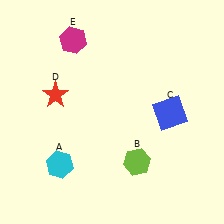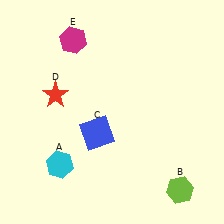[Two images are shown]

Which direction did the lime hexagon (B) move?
The lime hexagon (B) moved right.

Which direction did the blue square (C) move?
The blue square (C) moved left.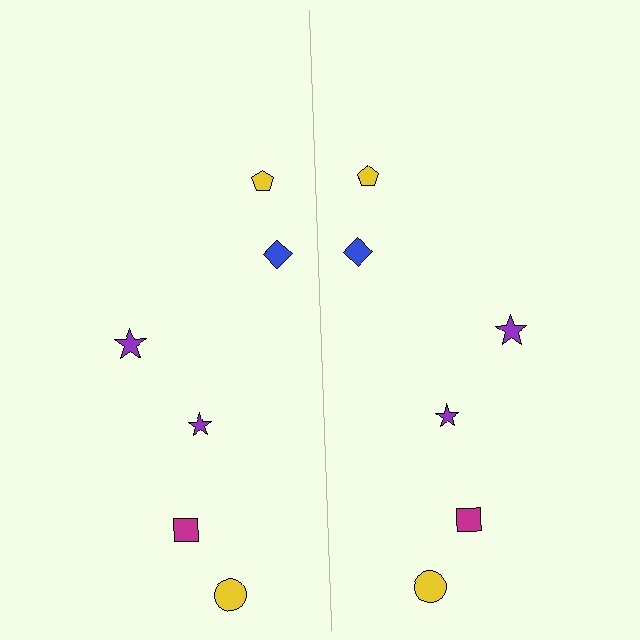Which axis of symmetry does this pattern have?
The pattern has a vertical axis of symmetry running through the center of the image.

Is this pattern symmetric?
Yes, this pattern has bilateral (reflection) symmetry.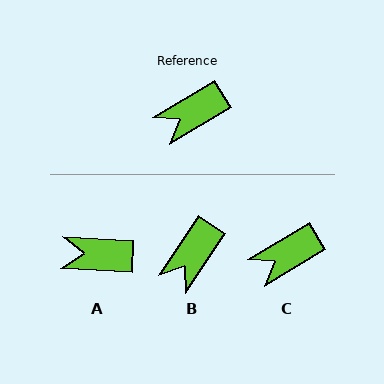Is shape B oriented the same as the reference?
No, it is off by about 25 degrees.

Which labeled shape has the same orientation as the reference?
C.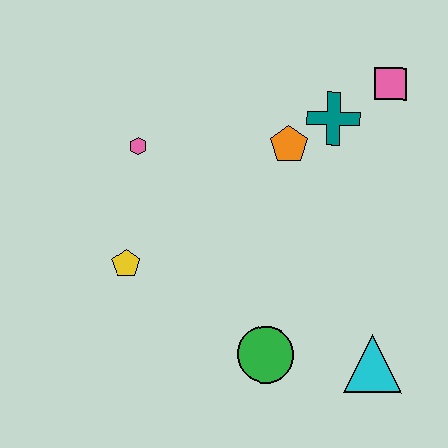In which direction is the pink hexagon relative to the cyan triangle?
The pink hexagon is to the left of the cyan triangle.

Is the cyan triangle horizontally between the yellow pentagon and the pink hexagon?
No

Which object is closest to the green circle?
The cyan triangle is closest to the green circle.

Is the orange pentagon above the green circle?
Yes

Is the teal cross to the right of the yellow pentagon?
Yes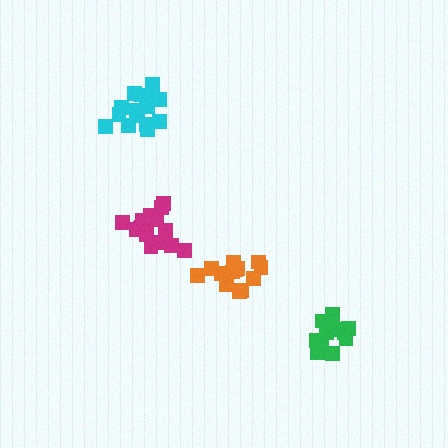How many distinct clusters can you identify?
There are 4 distinct clusters.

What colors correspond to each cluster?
The clusters are colored: orange, green, cyan, magenta.